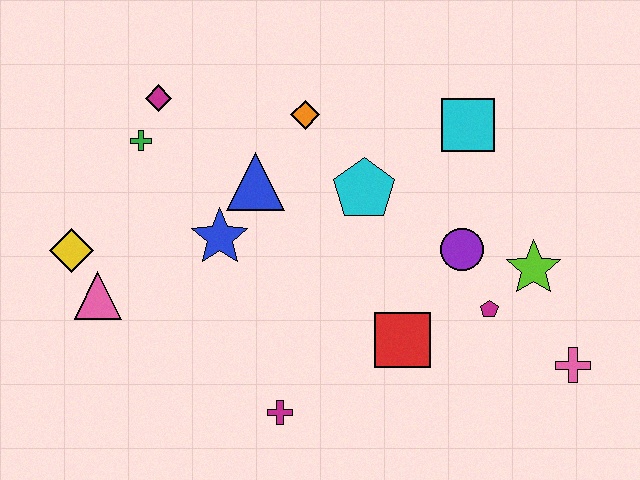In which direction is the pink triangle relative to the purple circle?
The pink triangle is to the left of the purple circle.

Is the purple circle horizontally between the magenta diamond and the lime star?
Yes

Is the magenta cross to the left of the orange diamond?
Yes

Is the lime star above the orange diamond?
No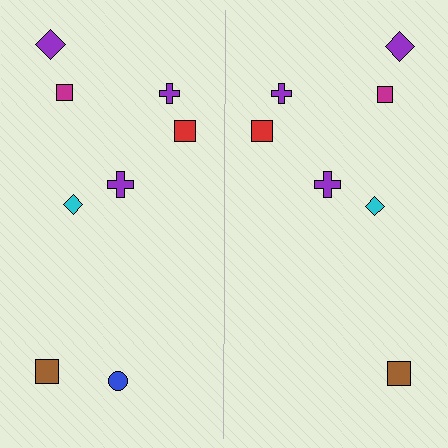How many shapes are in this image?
There are 15 shapes in this image.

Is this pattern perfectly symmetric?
No, the pattern is not perfectly symmetric. A blue circle is missing from the right side.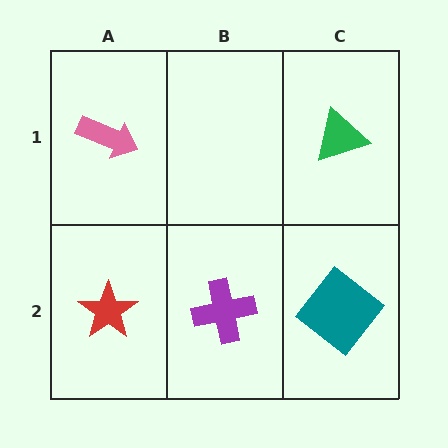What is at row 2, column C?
A teal diamond.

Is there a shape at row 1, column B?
No, that cell is empty.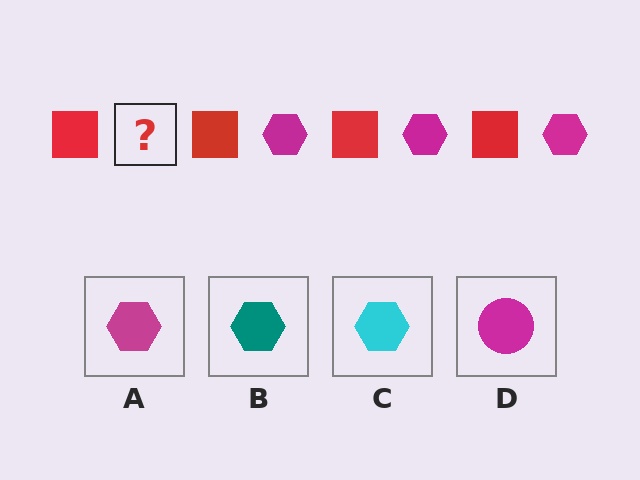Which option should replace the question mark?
Option A.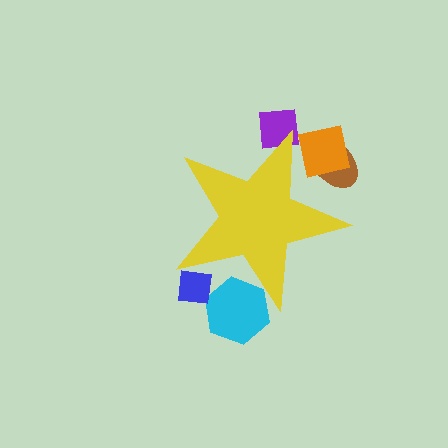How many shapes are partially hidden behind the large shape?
5 shapes are partially hidden.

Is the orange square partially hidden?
Yes, the orange square is partially hidden behind the yellow star.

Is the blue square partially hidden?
Yes, the blue square is partially hidden behind the yellow star.